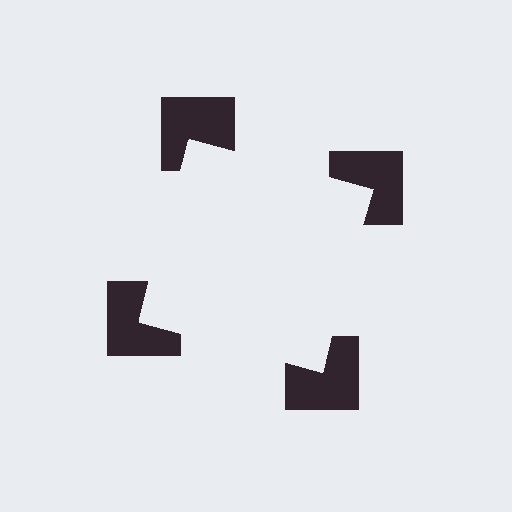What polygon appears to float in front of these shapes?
An illusory square — its edges are inferred from the aligned wedge cuts in the notched squares, not physically drawn.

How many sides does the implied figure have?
4 sides.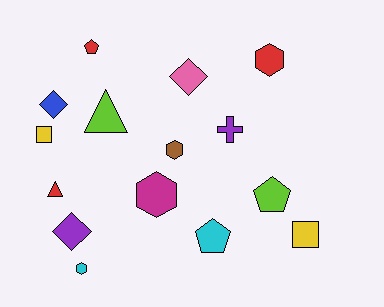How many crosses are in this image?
There is 1 cross.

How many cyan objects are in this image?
There are 2 cyan objects.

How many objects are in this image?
There are 15 objects.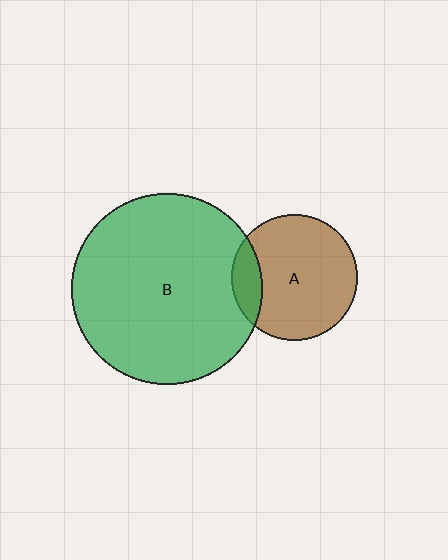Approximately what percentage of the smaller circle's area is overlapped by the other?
Approximately 15%.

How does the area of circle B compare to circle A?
Approximately 2.3 times.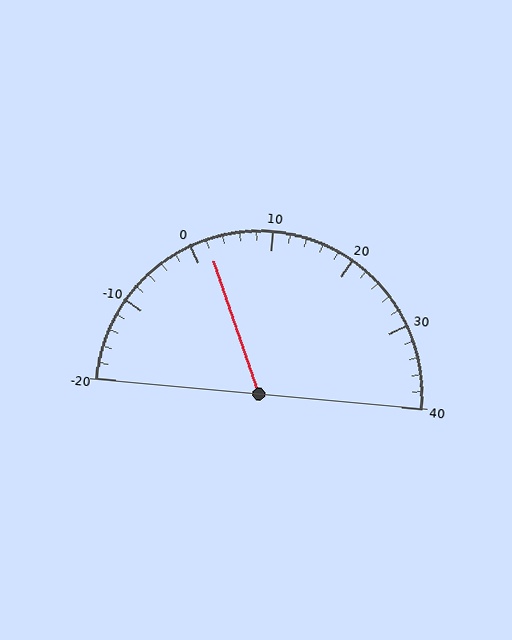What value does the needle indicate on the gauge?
The needle indicates approximately 2.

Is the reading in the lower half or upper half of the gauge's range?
The reading is in the lower half of the range (-20 to 40).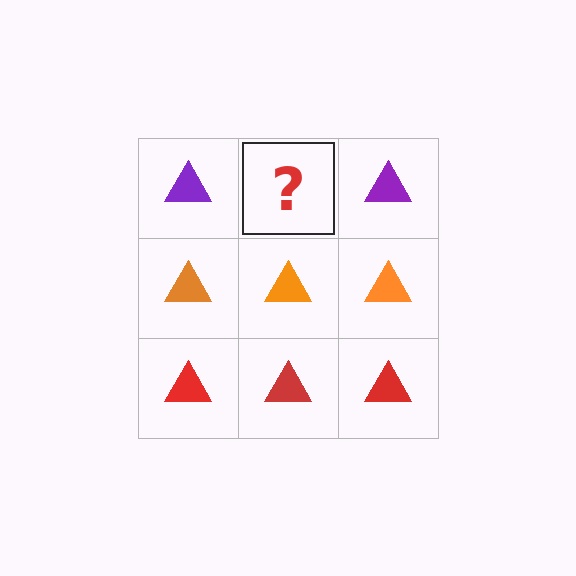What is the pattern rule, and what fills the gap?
The rule is that each row has a consistent color. The gap should be filled with a purple triangle.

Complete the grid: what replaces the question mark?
The question mark should be replaced with a purple triangle.